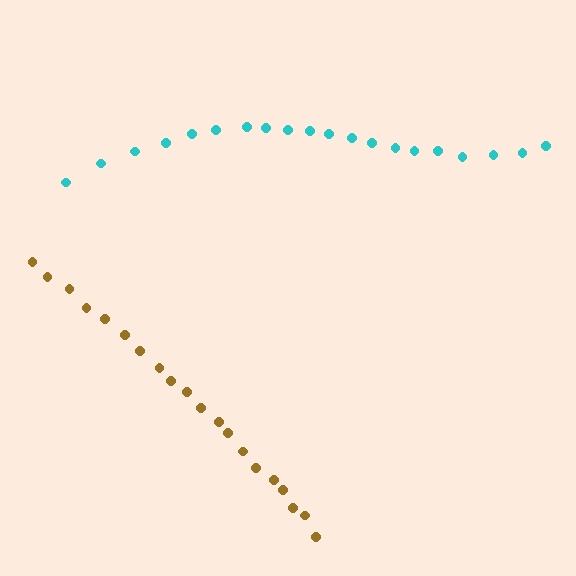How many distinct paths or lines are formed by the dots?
There are 2 distinct paths.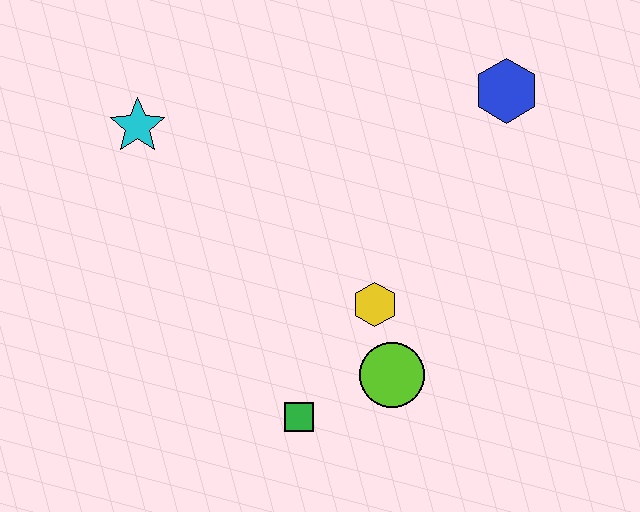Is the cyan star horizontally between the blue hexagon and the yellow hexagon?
No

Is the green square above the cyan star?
No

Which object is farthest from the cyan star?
The blue hexagon is farthest from the cyan star.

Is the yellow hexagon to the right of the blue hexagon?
No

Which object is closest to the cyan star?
The yellow hexagon is closest to the cyan star.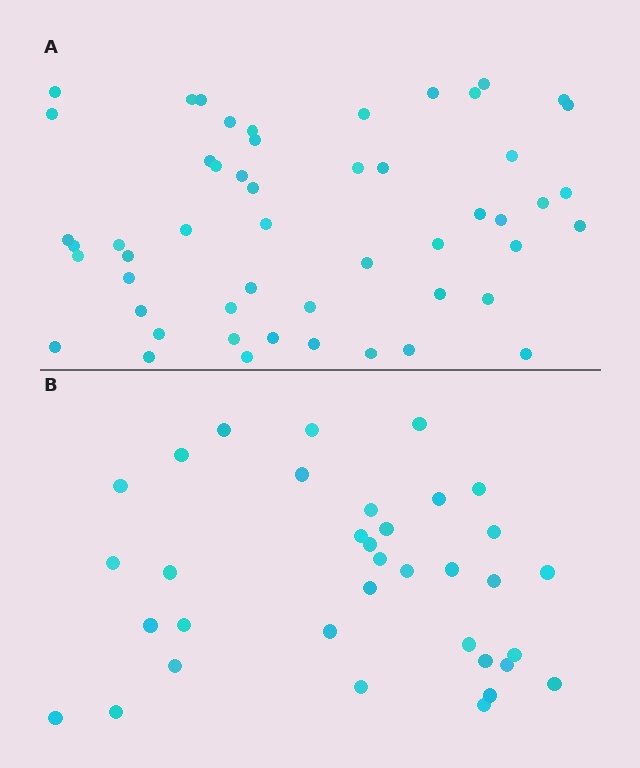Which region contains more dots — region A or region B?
Region A (the top region) has more dots.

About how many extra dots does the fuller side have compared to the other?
Region A has approximately 15 more dots than region B.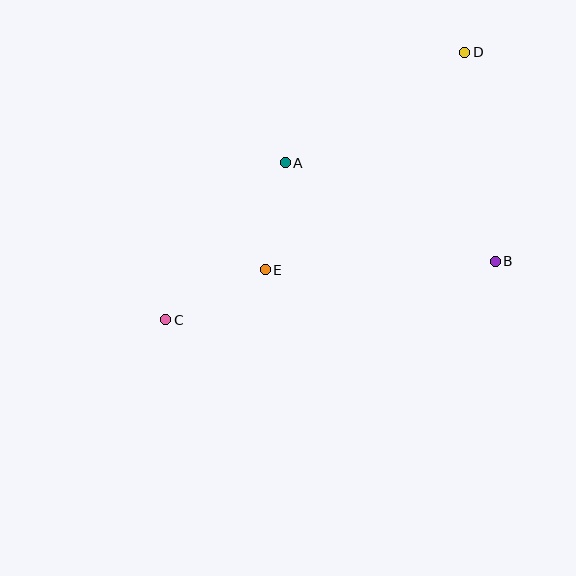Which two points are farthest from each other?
Points C and D are farthest from each other.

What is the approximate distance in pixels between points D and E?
The distance between D and E is approximately 295 pixels.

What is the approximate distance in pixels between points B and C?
The distance between B and C is approximately 334 pixels.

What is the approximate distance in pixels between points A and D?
The distance between A and D is approximately 211 pixels.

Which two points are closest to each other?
Points A and E are closest to each other.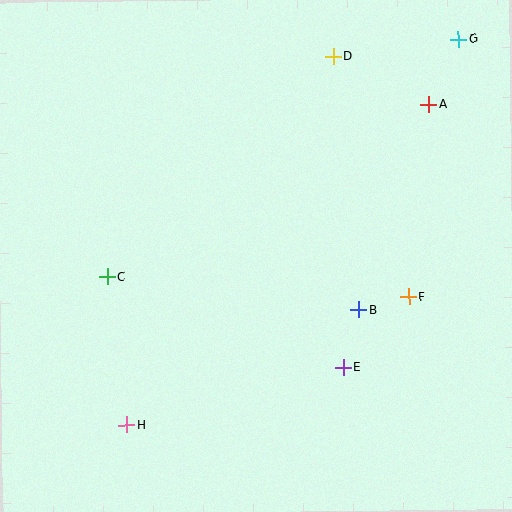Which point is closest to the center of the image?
Point B at (358, 310) is closest to the center.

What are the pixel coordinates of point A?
Point A is at (429, 104).